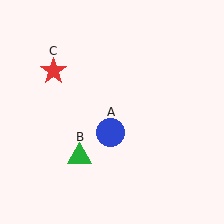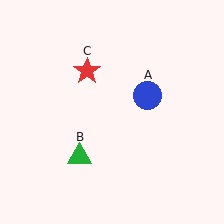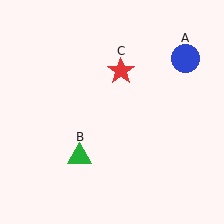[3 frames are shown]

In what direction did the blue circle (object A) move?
The blue circle (object A) moved up and to the right.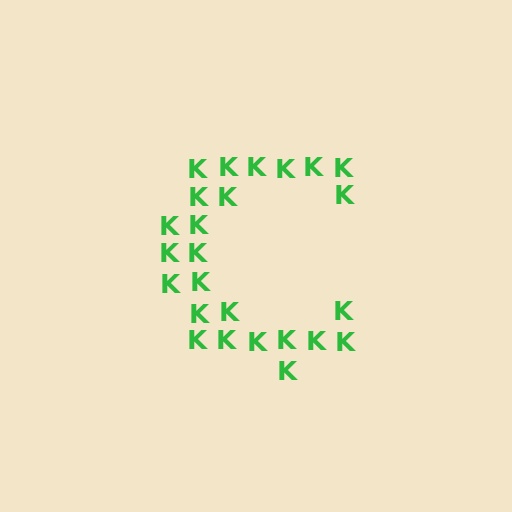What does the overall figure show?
The overall figure shows the letter C.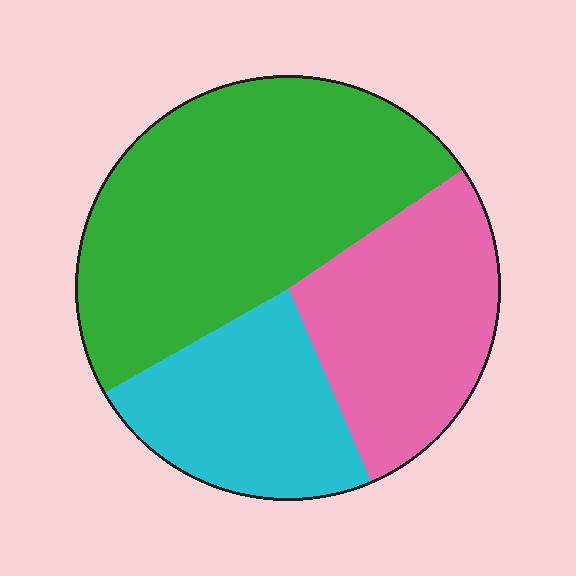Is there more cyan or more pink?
Pink.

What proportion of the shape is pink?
Pink covers 28% of the shape.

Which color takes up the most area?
Green, at roughly 50%.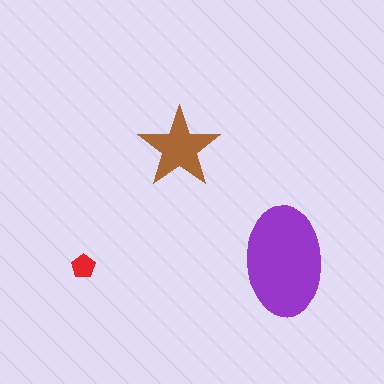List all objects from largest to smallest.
The purple ellipse, the brown star, the red pentagon.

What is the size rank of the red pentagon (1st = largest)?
3rd.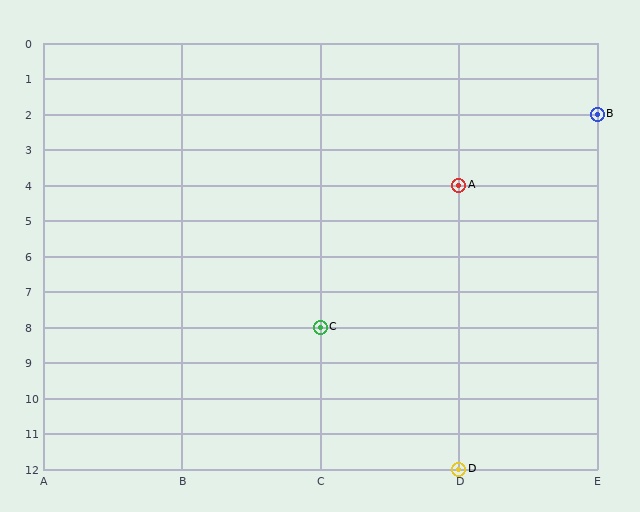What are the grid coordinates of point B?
Point B is at grid coordinates (E, 2).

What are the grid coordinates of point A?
Point A is at grid coordinates (D, 4).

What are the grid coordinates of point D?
Point D is at grid coordinates (D, 12).